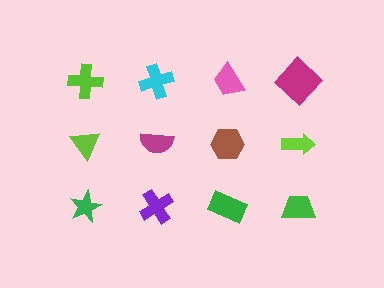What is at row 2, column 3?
A brown hexagon.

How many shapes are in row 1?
4 shapes.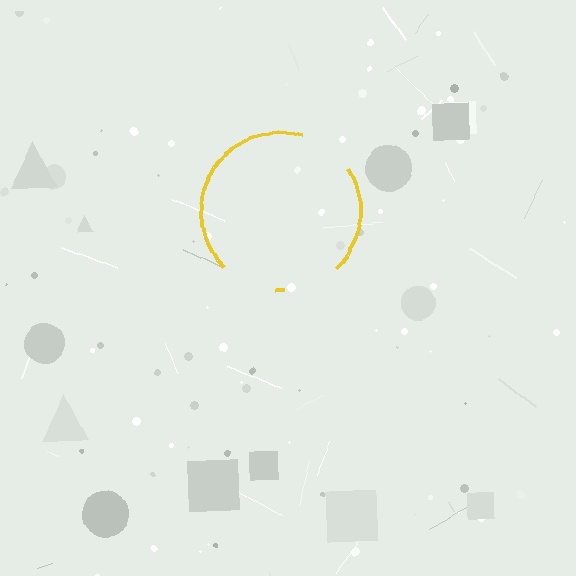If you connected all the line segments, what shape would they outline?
They would outline a circle.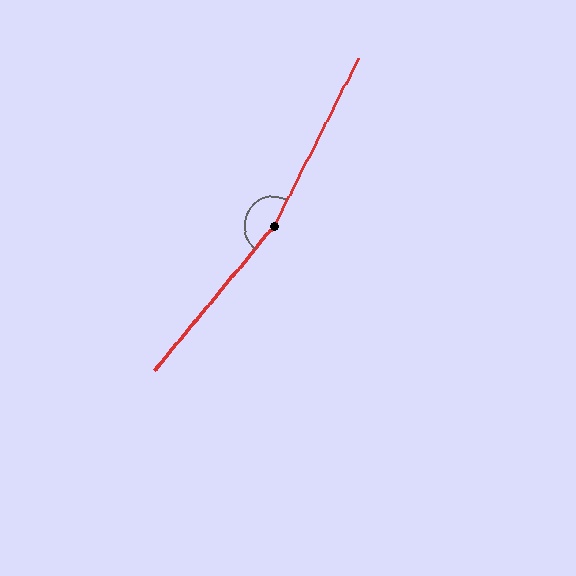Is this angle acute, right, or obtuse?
It is obtuse.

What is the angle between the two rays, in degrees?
Approximately 167 degrees.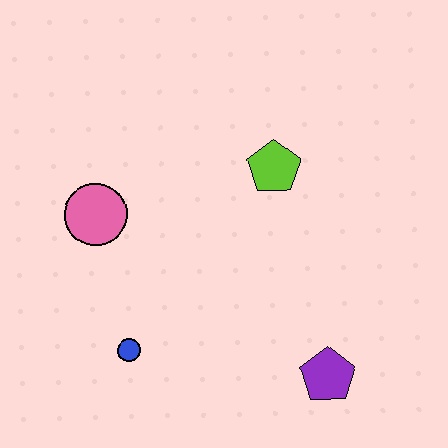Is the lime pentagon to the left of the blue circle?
No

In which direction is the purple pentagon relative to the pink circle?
The purple pentagon is to the right of the pink circle.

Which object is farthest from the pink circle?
The purple pentagon is farthest from the pink circle.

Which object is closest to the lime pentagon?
The pink circle is closest to the lime pentagon.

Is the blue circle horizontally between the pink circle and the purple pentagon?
Yes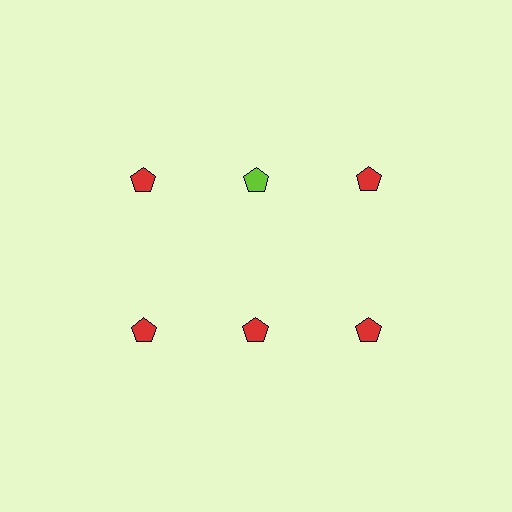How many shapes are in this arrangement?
There are 6 shapes arranged in a grid pattern.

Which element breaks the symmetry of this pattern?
The lime pentagon in the top row, second from left column breaks the symmetry. All other shapes are red pentagons.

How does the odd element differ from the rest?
It has a different color: lime instead of red.